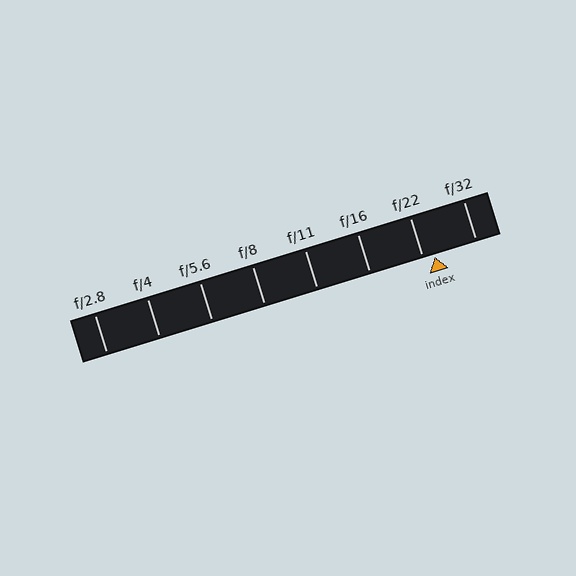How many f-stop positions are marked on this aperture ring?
There are 8 f-stop positions marked.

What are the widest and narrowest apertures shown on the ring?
The widest aperture shown is f/2.8 and the narrowest is f/32.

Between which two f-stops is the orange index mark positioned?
The index mark is between f/22 and f/32.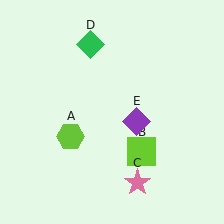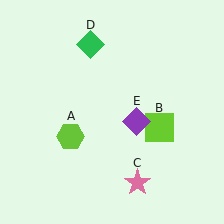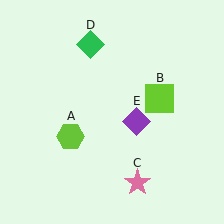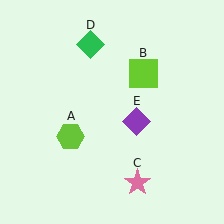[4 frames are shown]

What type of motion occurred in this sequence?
The lime square (object B) rotated counterclockwise around the center of the scene.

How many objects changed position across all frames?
1 object changed position: lime square (object B).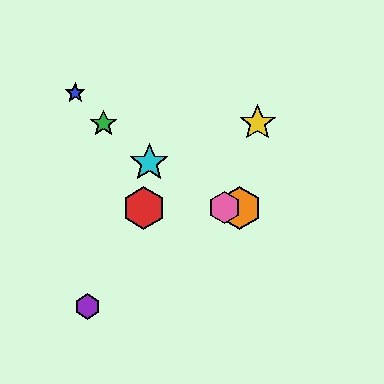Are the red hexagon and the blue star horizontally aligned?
No, the red hexagon is at y≈208 and the blue star is at y≈93.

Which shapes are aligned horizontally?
The red hexagon, the orange hexagon, the pink hexagon are aligned horizontally.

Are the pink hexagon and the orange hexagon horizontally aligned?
Yes, both are at y≈208.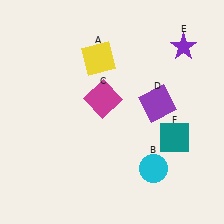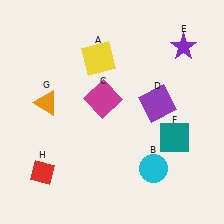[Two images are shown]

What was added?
An orange triangle (G), a red diamond (H) were added in Image 2.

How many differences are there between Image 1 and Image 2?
There are 2 differences between the two images.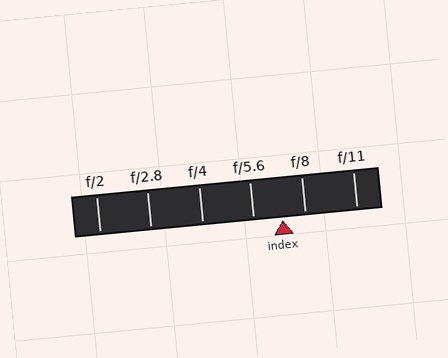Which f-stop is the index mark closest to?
The index mark is closest to f/8.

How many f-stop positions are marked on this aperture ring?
There are 6 f-stop positions marked.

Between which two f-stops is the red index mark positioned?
The index mark is between f/5.6 and f/8.